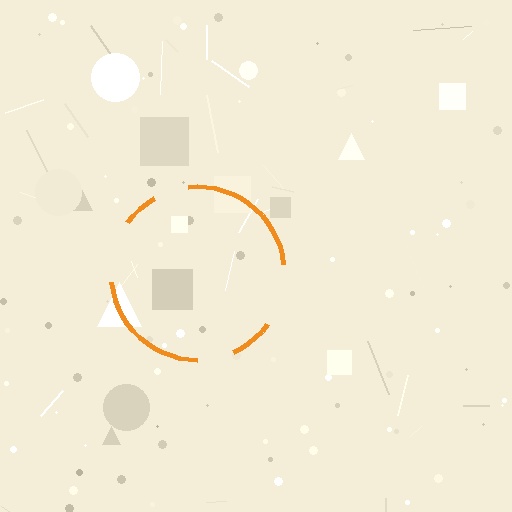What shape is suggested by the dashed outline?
The dashed outline suggests a circle.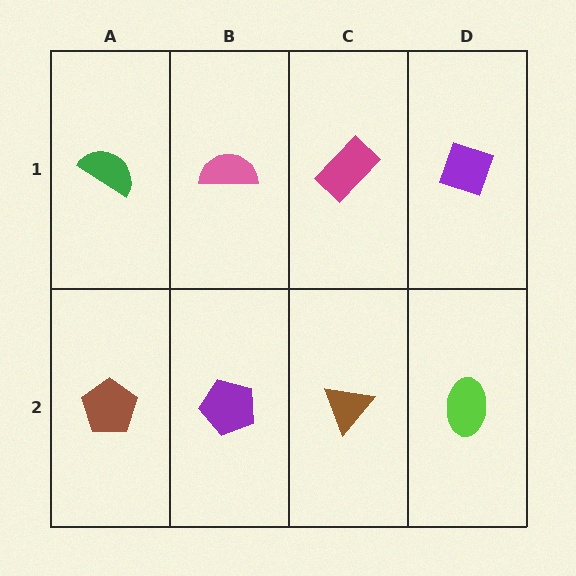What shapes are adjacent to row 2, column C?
A magenta rectangle (row 1, column C), a purple pentagon (row 2, column B), a lime ellipse (row 2, column D).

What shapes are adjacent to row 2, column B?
A pink semicircle (row 1, column B), a brown pentagon (row 2, column A), a brown triangle (row 2, column C).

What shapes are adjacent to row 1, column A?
A brown pentagon (row 2, column A), a pink semicircle (row 1, column B).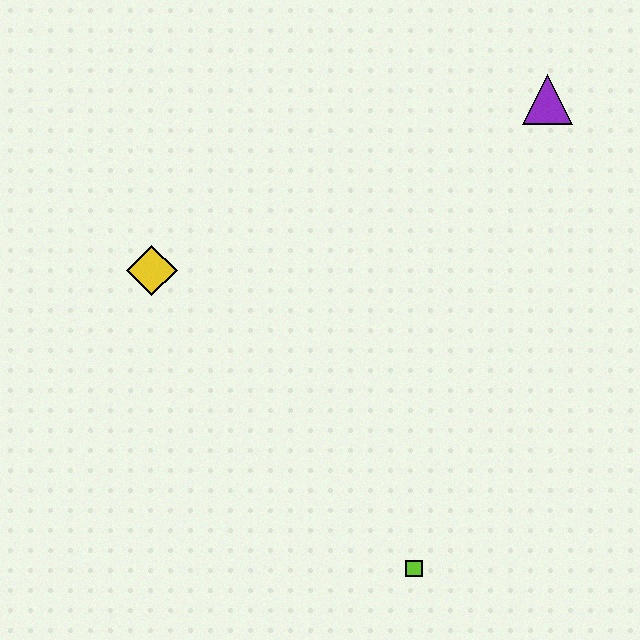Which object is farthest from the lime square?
The purple triangle is farthest from the lime square.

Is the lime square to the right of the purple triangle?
No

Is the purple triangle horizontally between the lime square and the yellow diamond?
No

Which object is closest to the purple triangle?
The yellow diamond is closest to the purple triangle.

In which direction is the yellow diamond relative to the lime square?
The yellow diamond is above the lime square.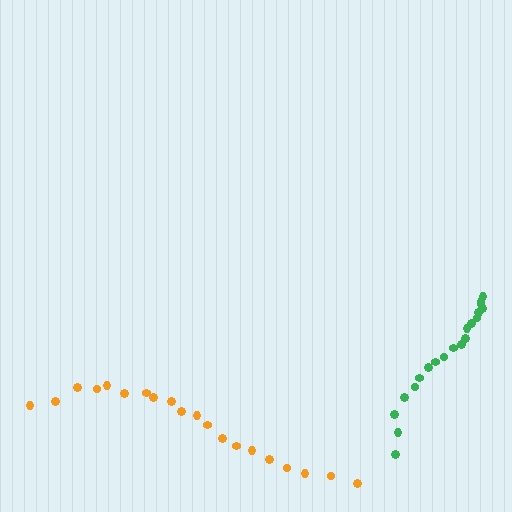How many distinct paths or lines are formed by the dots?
There are 2 distinct paths.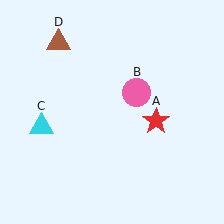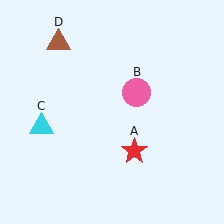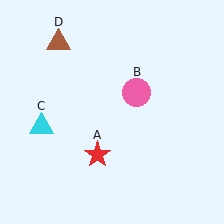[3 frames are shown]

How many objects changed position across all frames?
1 object changed position: red star (object A).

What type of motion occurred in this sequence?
The red star (object A) rotated clockwise around the center of the scene.